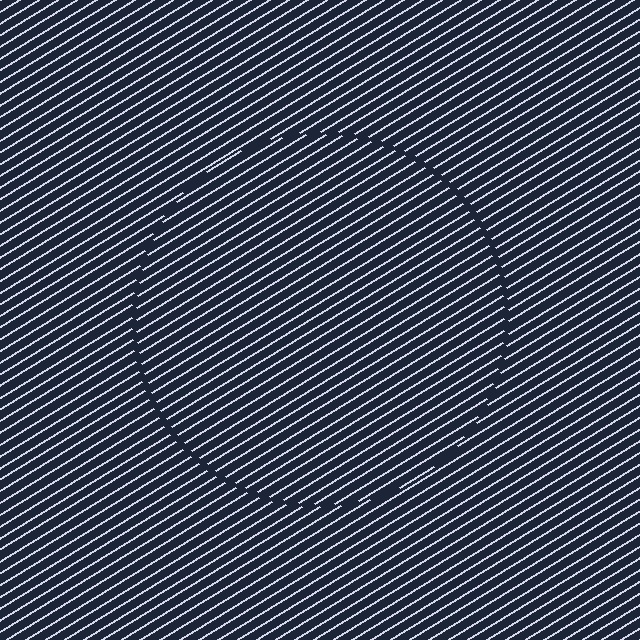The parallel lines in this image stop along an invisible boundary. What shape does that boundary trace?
An illusory circle. The interior of the shape contains the same grating, shifted by half a period — the contour is defined by the phase discontinuity where line-ends from the inner and outer gratings abut.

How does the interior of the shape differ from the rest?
The interior of the shape contains the same grating, shifted by half a period — the contour is defined by the phase discontinuity where line-ends from the inner and outer gratings abut.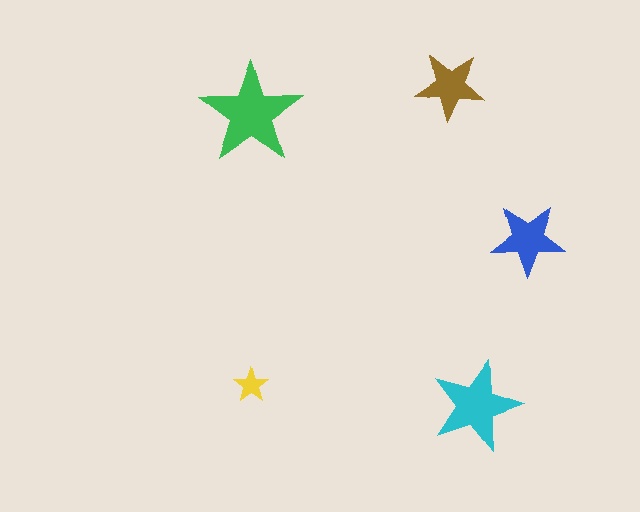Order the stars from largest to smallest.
the green one, the cyan one, the blue one, the brown one, the yellow one.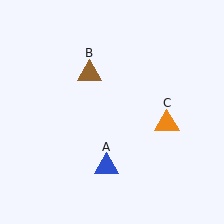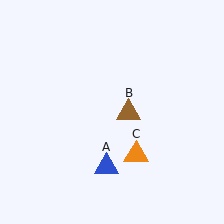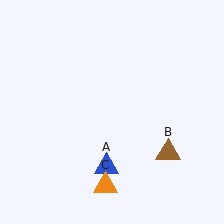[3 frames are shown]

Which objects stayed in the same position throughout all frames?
Blue triangle (object A) remained stationary.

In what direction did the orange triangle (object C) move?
The orange triangle (object C) moved down and to the left.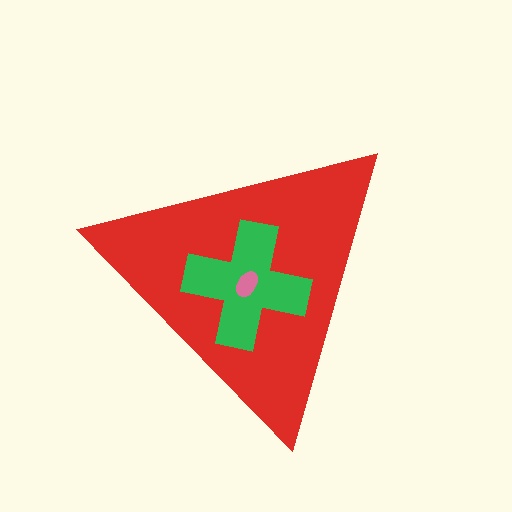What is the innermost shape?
The pink ellipse.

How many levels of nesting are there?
3.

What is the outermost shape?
The red triangle.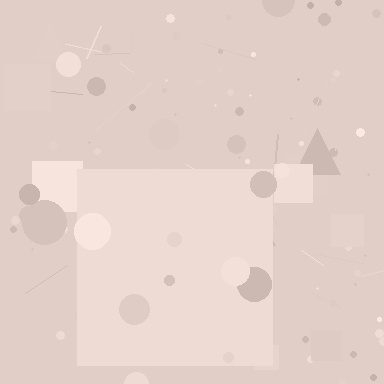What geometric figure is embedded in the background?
A square is embedded in the background.